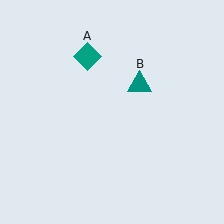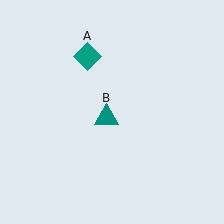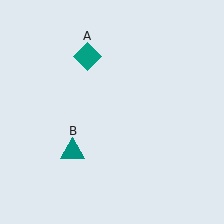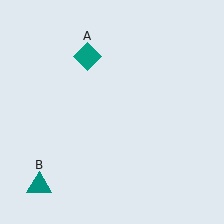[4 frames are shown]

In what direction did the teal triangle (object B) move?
The teal triangle (object B) moved down and to the left.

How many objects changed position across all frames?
1 object changed position: teal triangle (object B).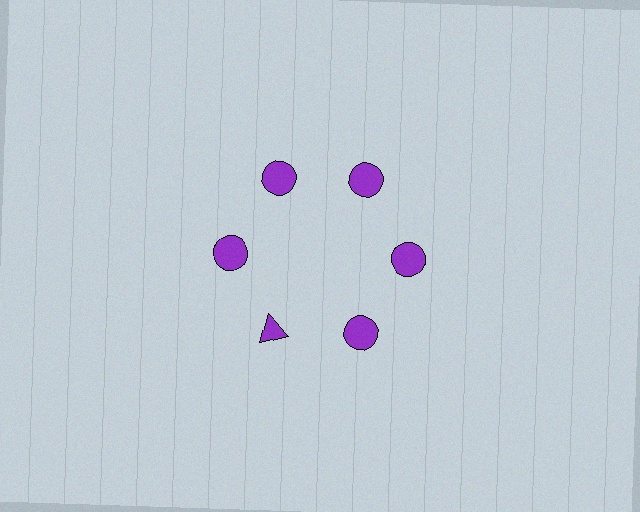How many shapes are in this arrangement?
There are 6 shapes arranged in a ring pattern.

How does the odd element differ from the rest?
It has a different shape: triangle instead of circle.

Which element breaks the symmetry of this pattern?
The purple triangle at roughly the 7 o'clock position breaks the symmetry. All other shapes are purple circles.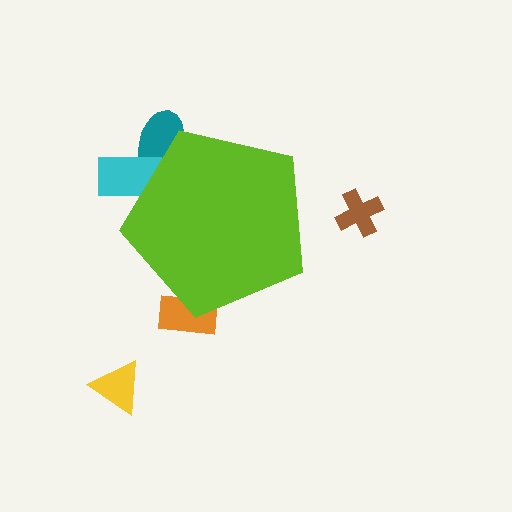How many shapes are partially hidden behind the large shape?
3 shapes are partially hidden.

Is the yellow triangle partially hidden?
No, the yellow triangle is fully visible.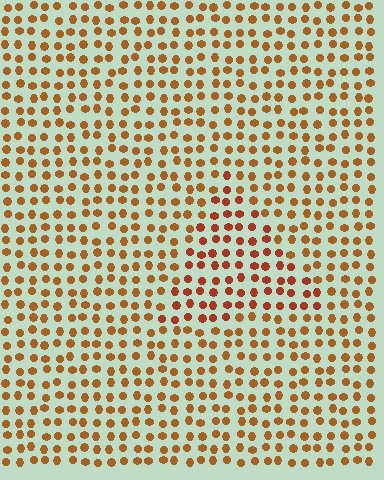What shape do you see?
I see a triangle.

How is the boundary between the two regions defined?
The boundary is defined purely by a slight shift in hue (about 20 degrees). Spacing, size, and orientation are identical on both sides.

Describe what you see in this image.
The image is filled with small brown elements in a uniform arrangement. A triangle-shaped region is visible where the elements are tinted to a slightly different hue, forming a subtle color boundary.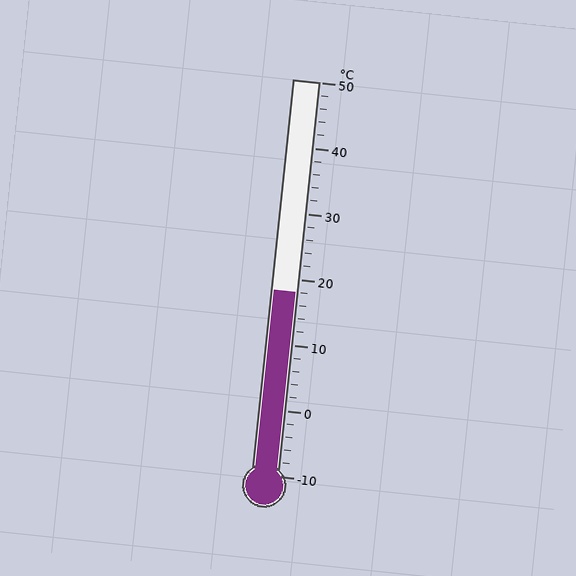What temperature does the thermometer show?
The thermometer shows approximately 18°C.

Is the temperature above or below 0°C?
The temperature is above 0°C.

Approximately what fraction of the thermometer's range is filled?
The thermometer is filled to approximately 45% of its range.